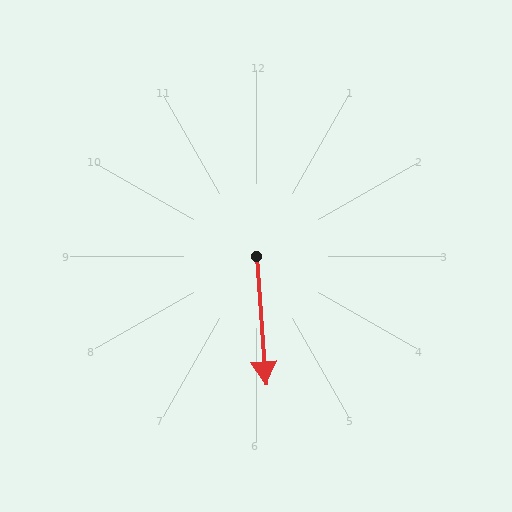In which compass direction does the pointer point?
South.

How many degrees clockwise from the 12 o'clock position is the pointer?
Approximately 176 degrees.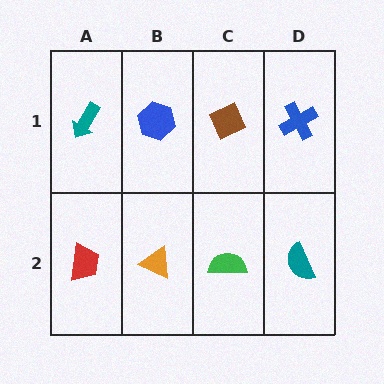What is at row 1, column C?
A brown diamond.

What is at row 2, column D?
A teal semicircle.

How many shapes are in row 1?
4 shapes.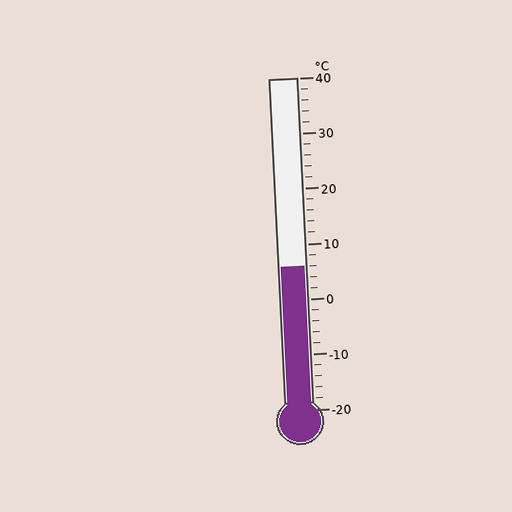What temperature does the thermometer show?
The thermometer shows approximately 6°C.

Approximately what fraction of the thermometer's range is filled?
The thermometer is filled to approximately 45% of its range.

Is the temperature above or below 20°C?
The temperature is below 20°C.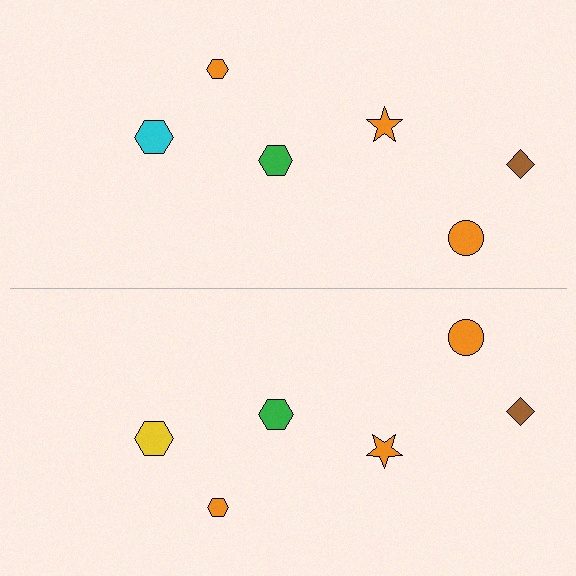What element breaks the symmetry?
The yellow hexagon on the bottom side breaks the symmetry — its mirror counterpart is cyan.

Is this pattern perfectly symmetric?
No, the pattern is not perfectly symmetric. The yellow hexagon on the bottom side breaks the symmetry — its mirror counterpart is cyan.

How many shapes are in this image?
There are 12 shapes in this image.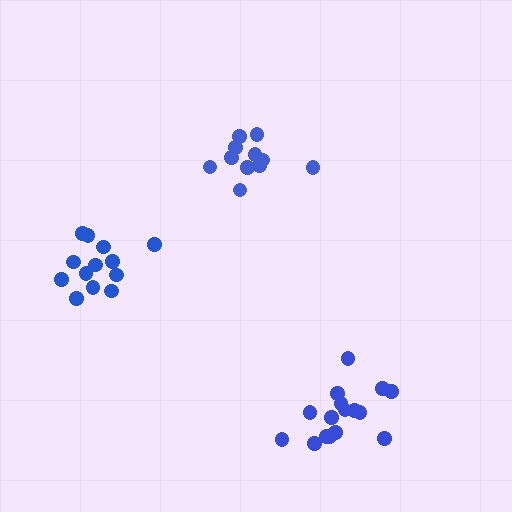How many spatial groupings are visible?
There are 3 spatial groupings.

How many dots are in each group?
Group 1: 13 dots, Group 2: 11 dots, Group 3: 16 dots (40 total).